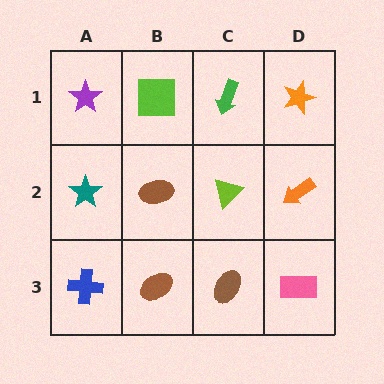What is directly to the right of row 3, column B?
A brown ellipse.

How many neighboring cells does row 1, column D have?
2.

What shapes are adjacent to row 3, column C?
A lime triangle (row 2, column C), a brown ellipse (row 3, column B), a pink rectangle (row 3, column D).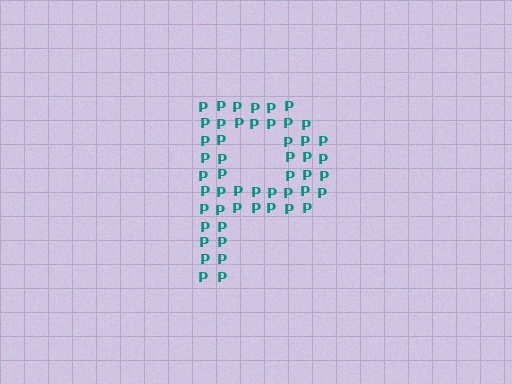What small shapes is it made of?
It is made of small letter P's.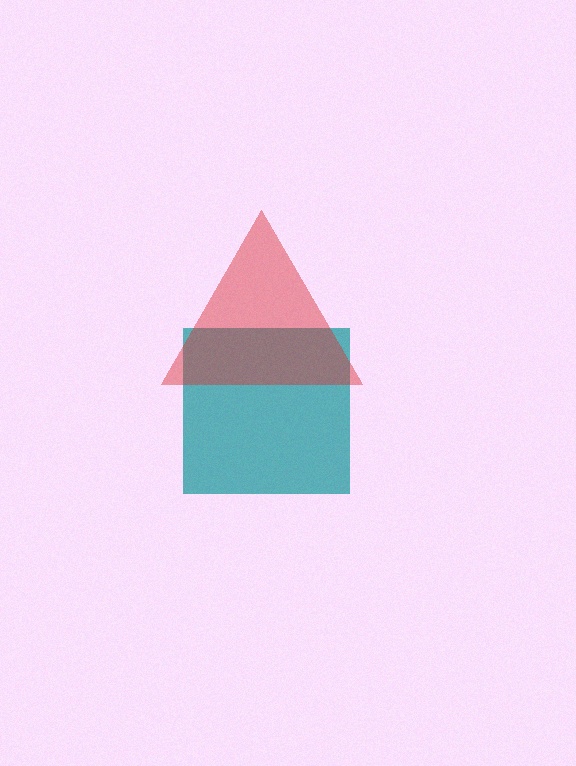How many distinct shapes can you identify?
There are 2 distinct shapes: a teal square, a red triangle.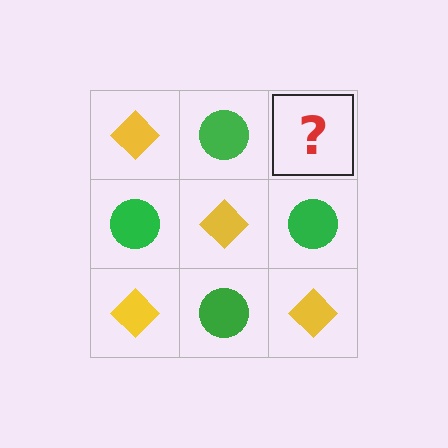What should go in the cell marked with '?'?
The missing cell should contain a yellow diamond.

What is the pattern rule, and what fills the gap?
The rule is that it alternates yellow diamond and green circle in a checkerboard pattern. The gap should be filled with a yellow diamond.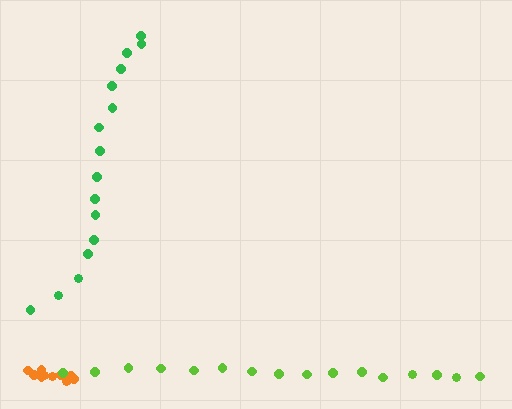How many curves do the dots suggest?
There are 3 distinct paths.